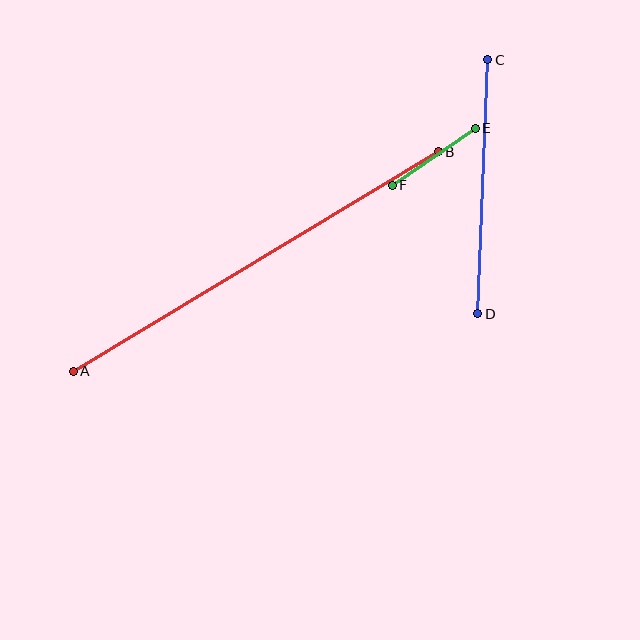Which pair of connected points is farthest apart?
Points A and B are farthest apart.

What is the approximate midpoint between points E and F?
The midpoint is at approximately (434, 157) pixels.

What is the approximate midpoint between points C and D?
The midpoint is at approximately (483, 187) pixels.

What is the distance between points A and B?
The distance is approximately 426 pixels.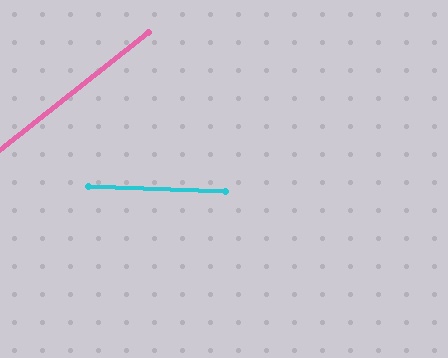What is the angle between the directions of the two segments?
Approximately 40 degrees.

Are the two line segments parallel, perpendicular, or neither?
Neither parallel nor perpendicular — they differ by about 40°.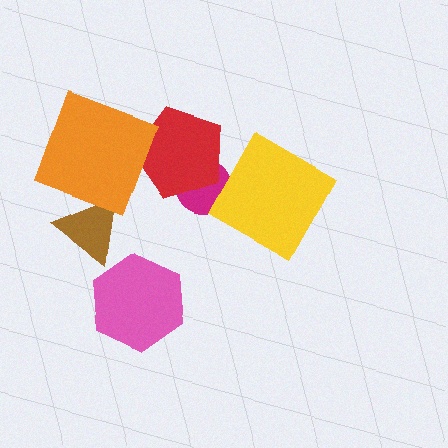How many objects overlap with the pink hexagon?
0 objects overlap with the pink hexagon.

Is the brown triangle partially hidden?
Yes, it is partially covered by another shape.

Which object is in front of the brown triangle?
The orange square is in front of the brown triangle.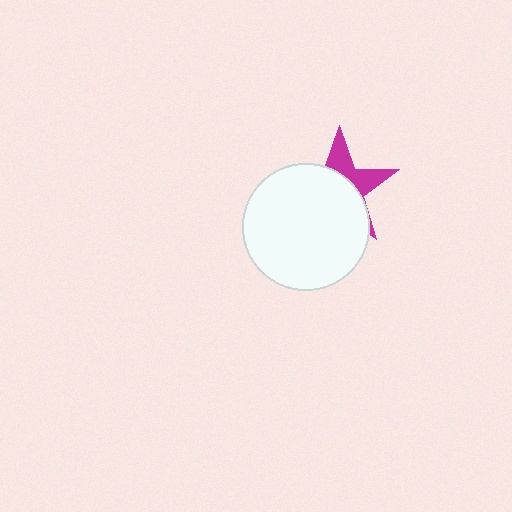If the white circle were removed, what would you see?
You would see the complete magenta star.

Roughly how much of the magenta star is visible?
A small part of it is visible (roughly 34%).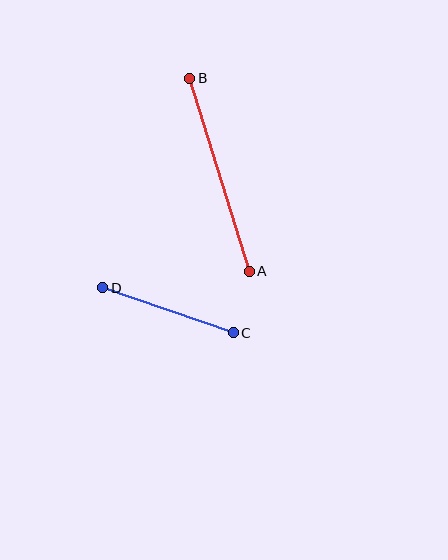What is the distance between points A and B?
The distance is approximately 202 pixels.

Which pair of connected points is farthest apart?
Points A and B are farthest apart.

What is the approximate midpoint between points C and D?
The midpoint is at approximately (168, 310) pixels.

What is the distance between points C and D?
The distance is approximately 138 pixels.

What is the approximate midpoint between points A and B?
The midpoint is at approximately (219, 175) pixels.